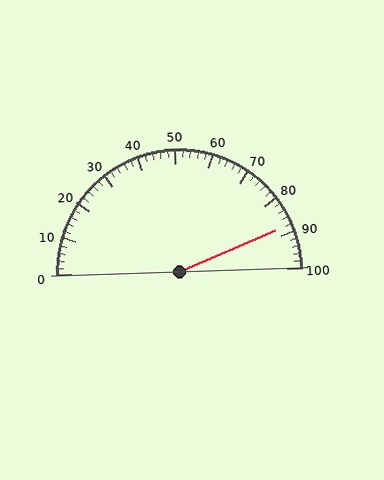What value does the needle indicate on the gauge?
The needle indicates approximately 88.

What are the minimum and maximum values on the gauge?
The gauge ranges from 0 to 100.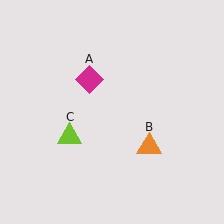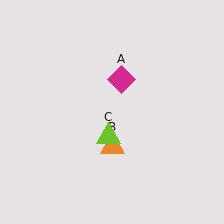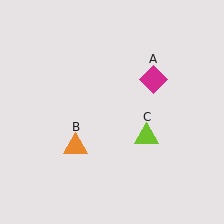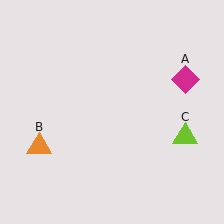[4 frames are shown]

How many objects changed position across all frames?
3 objects changed position: magenta diamond (object A), orange triangle (object B), lime triangle (object C).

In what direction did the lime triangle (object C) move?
The lime triangle (object C) moved right.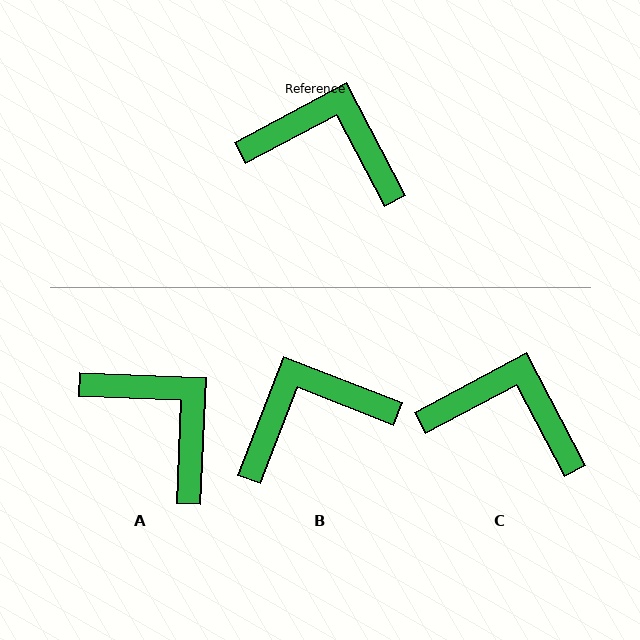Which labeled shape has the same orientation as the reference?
C.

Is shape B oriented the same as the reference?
No, it is off by about 41 degrees.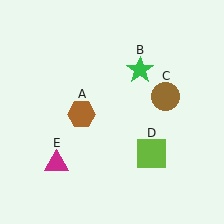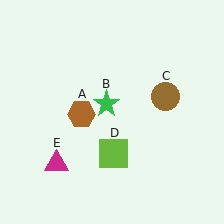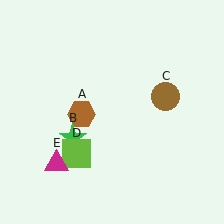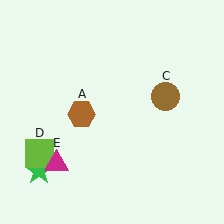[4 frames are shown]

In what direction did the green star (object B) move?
The green star (object B) moved down and to the left.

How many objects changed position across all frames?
2 objects changed position: green star (object B), lime square (object D).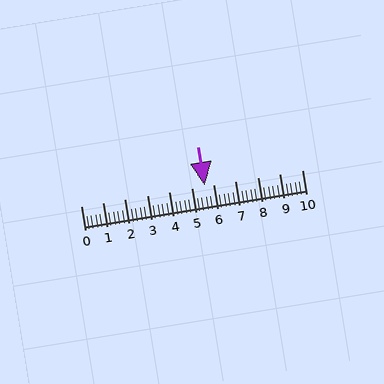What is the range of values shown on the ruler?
The ruler shows values from 0 to 10.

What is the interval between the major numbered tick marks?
The major tick marks are spaced 1 units apart.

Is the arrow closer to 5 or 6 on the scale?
The arrow is closer to 6.